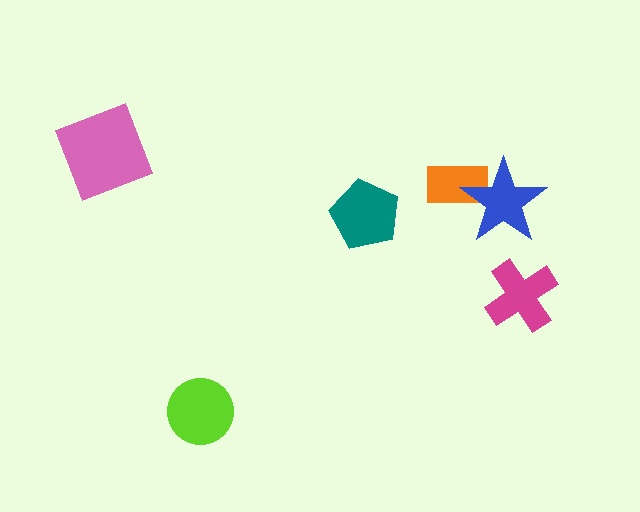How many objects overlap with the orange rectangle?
1 object overlaps with the orange rectangle.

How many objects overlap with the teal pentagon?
0 objects overlap with the teal pentagon.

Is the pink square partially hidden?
No, no other shape covers it.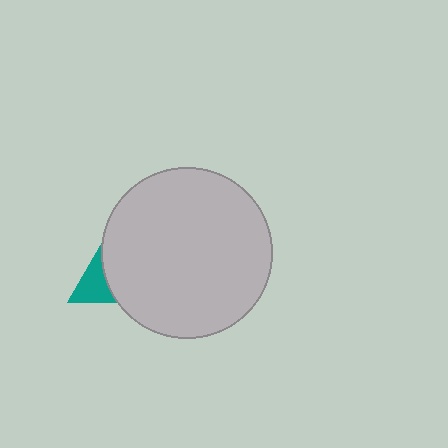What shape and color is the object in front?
The object in front is a light gray circle.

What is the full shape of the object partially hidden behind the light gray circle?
The partially hidden object is a teal triangle.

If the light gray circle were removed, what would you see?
You would see the complete teal triangle.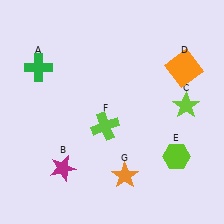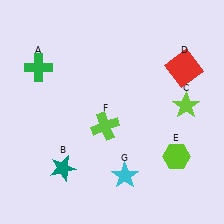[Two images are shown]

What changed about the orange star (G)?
In Image 1, G is orange. In Image 2, it changed to cyan.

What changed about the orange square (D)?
In Image 1, D is orange. In Image 2, it changed to red.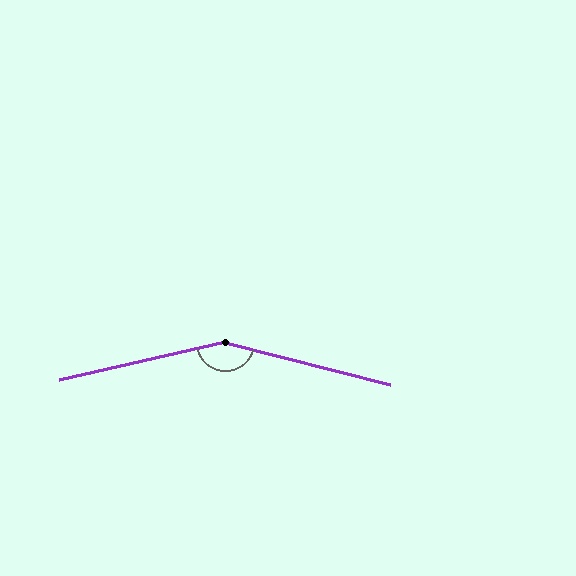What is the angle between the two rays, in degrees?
Approximately 153 degrees.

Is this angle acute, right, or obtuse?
It is obtuse.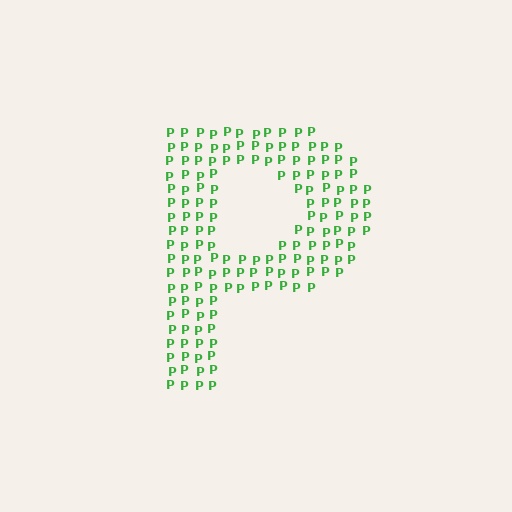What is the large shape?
The large shape is the letter P.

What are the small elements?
The small elements are letter P's.